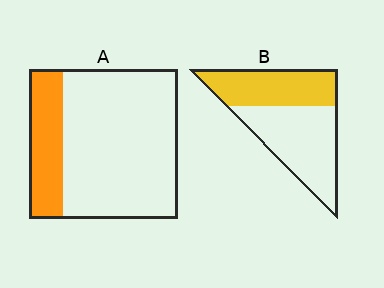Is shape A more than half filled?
No.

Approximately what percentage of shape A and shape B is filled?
A is approximately 25% and B is approximately 45%.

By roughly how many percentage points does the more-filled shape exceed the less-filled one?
By roughly 20 percentage points (B over A).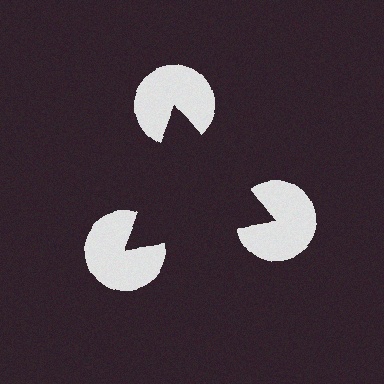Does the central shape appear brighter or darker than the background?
It typically appears slightly darker than the background, even though no actual brightness change is drawn.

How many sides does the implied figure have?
3 sides.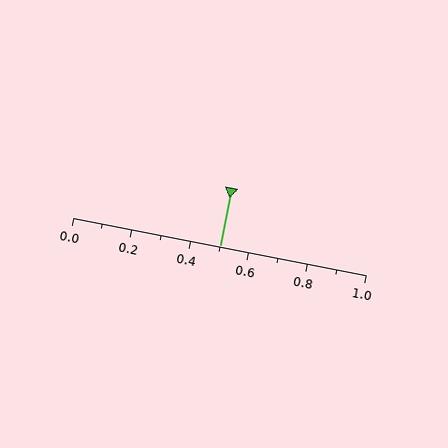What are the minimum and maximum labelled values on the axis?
The axis runs from 0.0 to 1.0.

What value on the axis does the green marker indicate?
The marker indicates approximately 0.5.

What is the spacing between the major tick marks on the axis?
The major ticks are spaced 0.2 apart.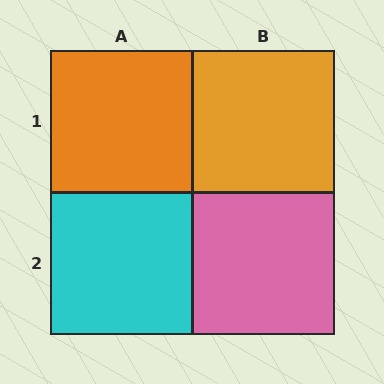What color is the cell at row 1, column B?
Orange.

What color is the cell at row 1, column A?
Orange.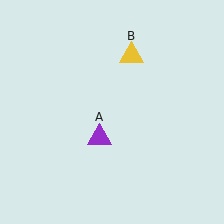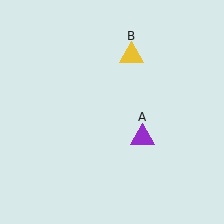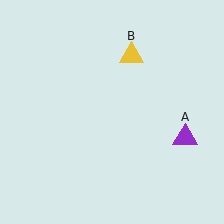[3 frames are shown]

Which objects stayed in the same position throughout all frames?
Yellow triangle (object B) remained stationary.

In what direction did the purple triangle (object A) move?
The purple triangle (object A) moved right.